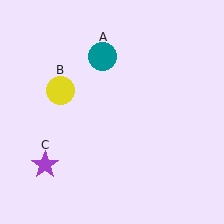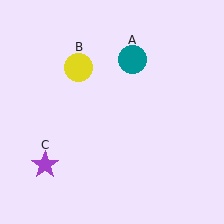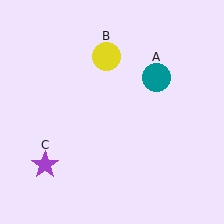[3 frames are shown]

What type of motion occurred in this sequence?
The teal circle (object A), yellow circle (object B) rotated clockwise around the center of the scene.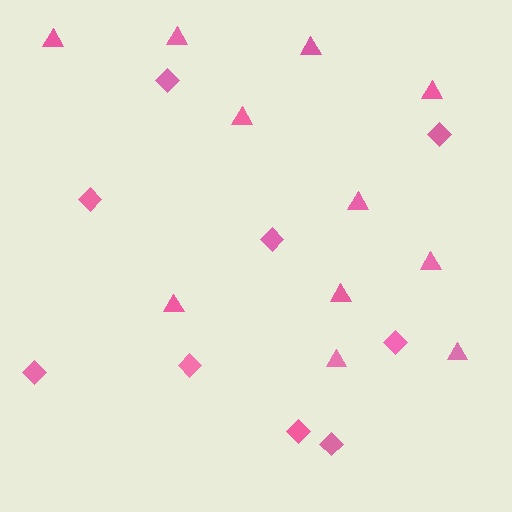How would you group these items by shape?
There are 2 groups: one group of diamonds (9) and one group of triangles (11).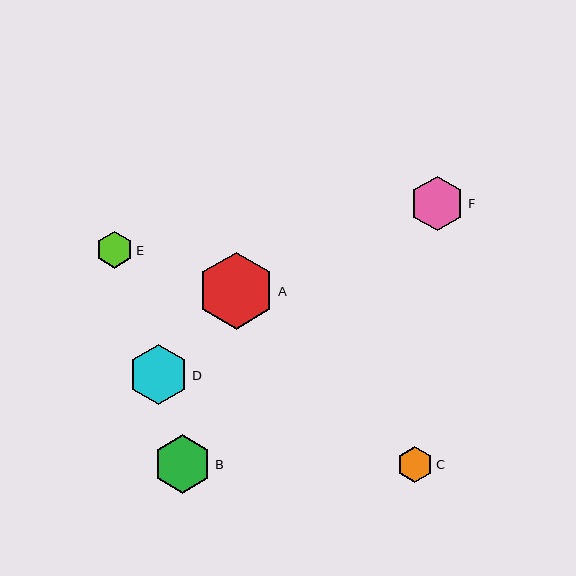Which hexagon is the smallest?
Hexagon C is the smallest with a size of approximately 36 pixels.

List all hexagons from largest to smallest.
From largest to smallest: A, D, B, F, E, C.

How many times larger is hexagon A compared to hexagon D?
Hexagon A is approximately 1.3 times the size of hexagon D.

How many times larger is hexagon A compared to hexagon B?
Hexagon A is approximately 1.3 times the size of hexagon B.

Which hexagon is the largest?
Hexagon A is the largest with a size of approximately 77 pixels.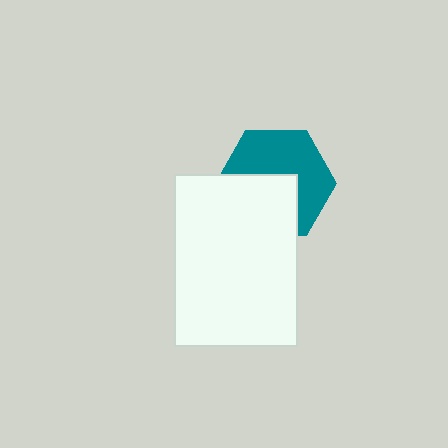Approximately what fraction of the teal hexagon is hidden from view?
Roughly 44% of the teal hexagon is hidden behind the white rectangle.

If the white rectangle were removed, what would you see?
You would see the complete teal hexagon.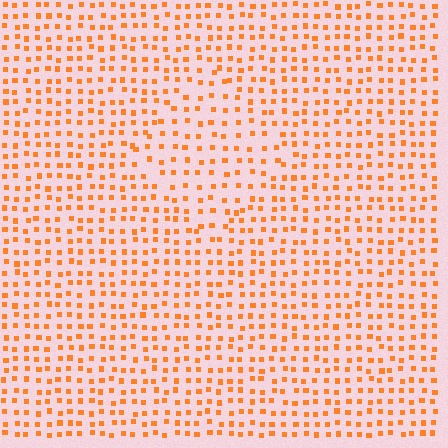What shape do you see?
I see a diamond.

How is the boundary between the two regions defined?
The boundary is defined by a change in element density (approximately 1.4x ratio). All elements are the same color, size, and shape.